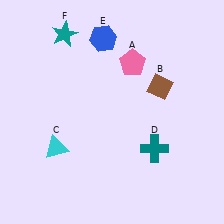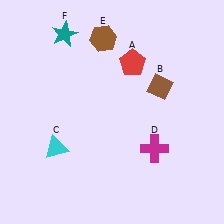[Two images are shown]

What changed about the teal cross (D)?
In Image 1, D is teal. In Image 2, it changed to magenta.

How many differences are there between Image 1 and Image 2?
There are 3 differences between the two images.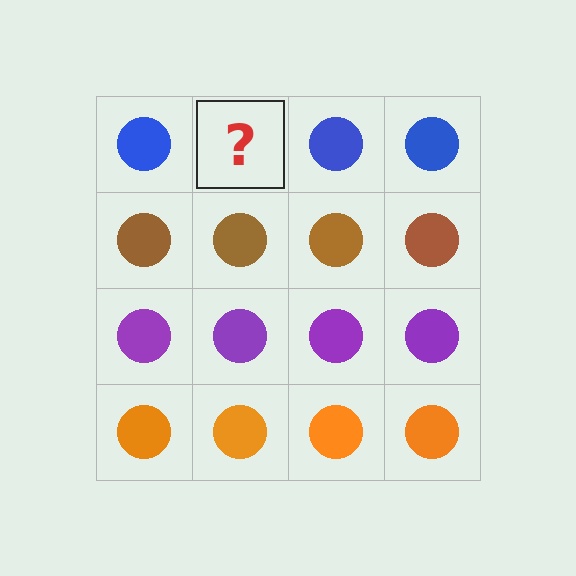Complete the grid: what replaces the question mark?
The question mark should be replaced with a blue circle.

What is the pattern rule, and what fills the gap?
The rule is that each row has a consistent color. The gap should be filled with a blue circle.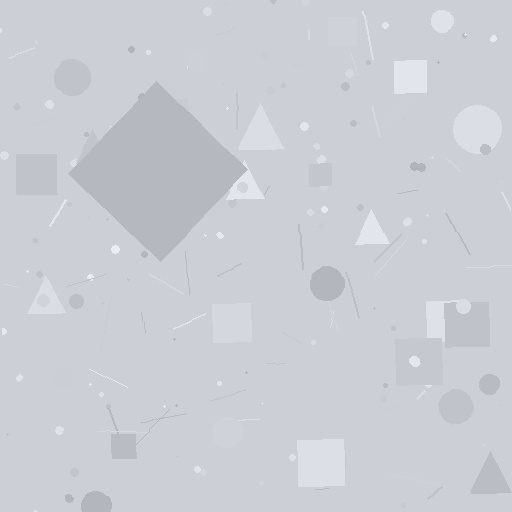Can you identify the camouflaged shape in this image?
The camouflaged shape is a diamond.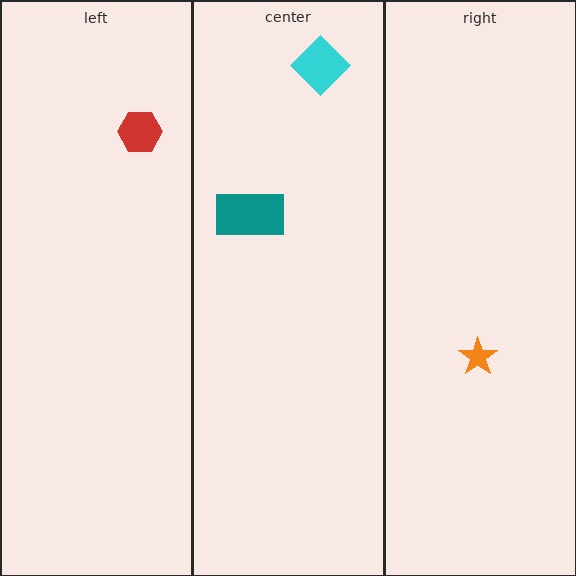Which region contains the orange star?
The right region.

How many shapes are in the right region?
1.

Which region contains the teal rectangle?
The center region.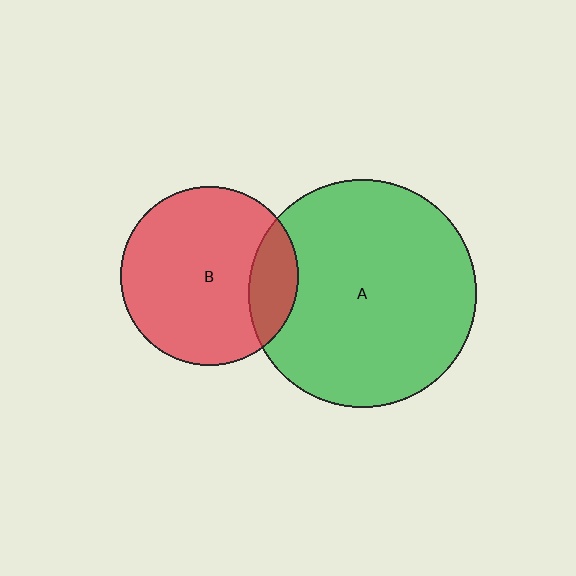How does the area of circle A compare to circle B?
Approximately 1.6 times.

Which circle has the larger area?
Circle A (green).